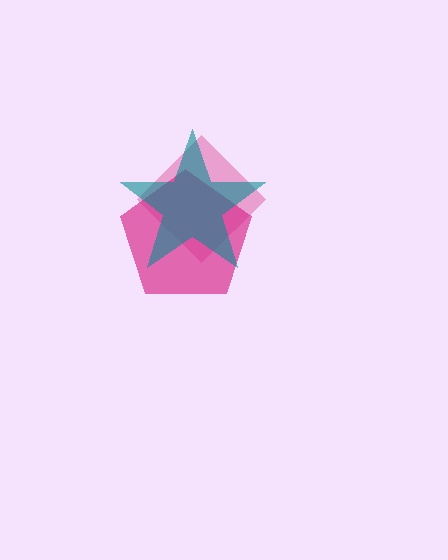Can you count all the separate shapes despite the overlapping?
Yes, there are 3 separate shapes.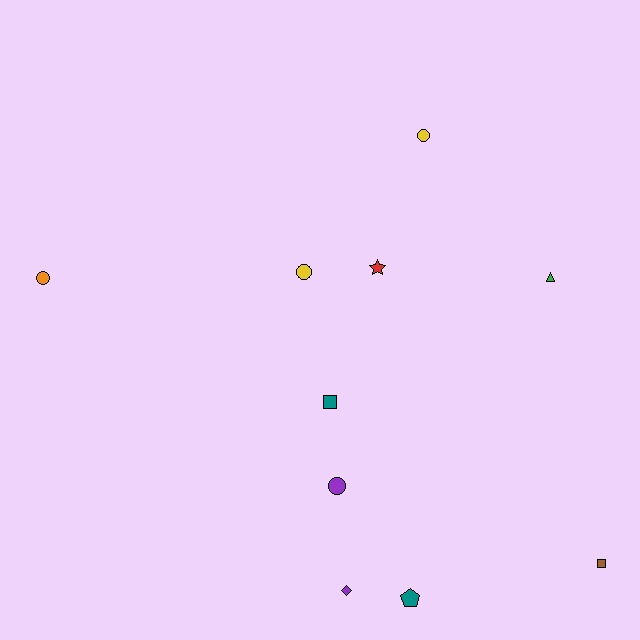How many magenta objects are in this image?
There are no magenta objects.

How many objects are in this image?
There are 10 objects.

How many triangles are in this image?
There is 1 triangle.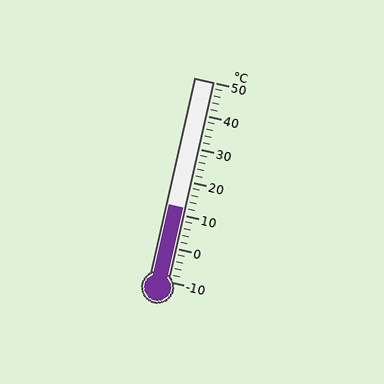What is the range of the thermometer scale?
The thermometer scale ranges from -10°C to 50°C.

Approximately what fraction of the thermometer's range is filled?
The thermometer is filled to approximately 35% of its range.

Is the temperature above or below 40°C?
The temperature is below 40°C.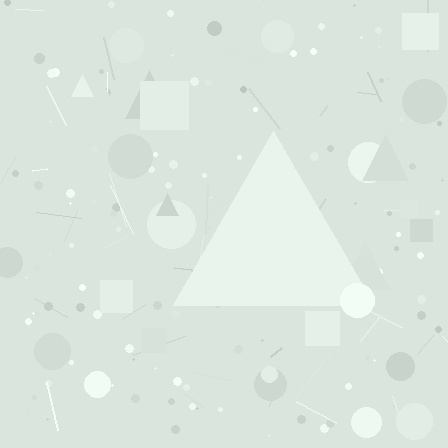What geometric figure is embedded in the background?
A triangle is embedded in the background.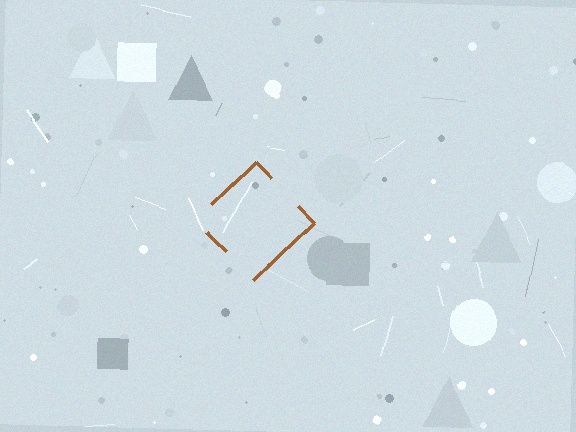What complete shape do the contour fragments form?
The contour fragments form a diamond.